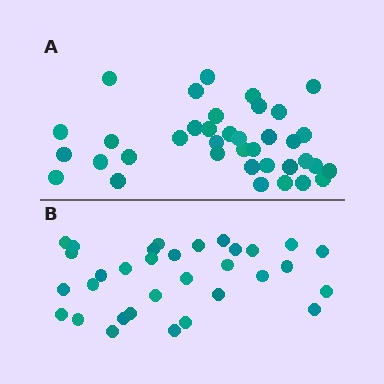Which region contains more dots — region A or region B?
Region A (the top region) has more dots.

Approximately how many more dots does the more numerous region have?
Region A has about 5 more dots than region B.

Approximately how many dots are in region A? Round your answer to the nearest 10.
About 40 dots. (The exact count is 37, which rounds to 40.)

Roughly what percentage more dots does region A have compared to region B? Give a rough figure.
About 15% more.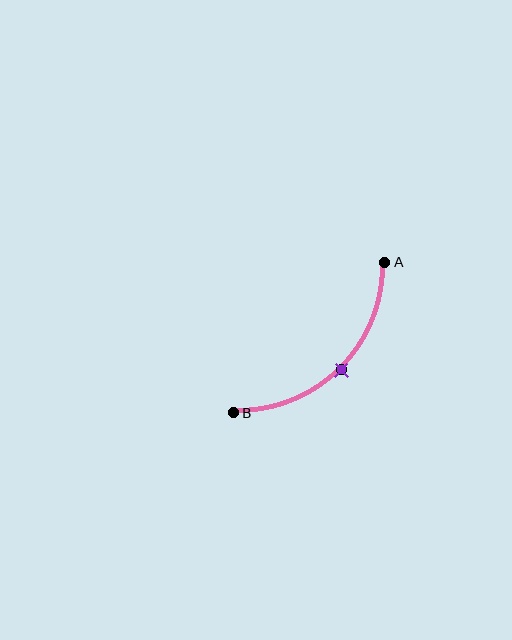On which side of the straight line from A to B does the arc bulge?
The arc bulges below and to the right of the straight line connecting A and B.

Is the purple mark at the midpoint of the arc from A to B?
Yes. The purple mark lies on the arc at equal arc-length from both A and B — it is the arc midpoint.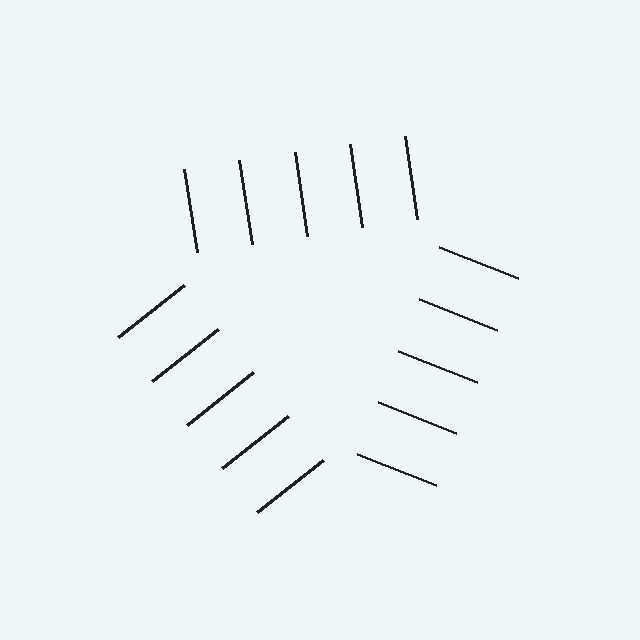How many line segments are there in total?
15 — 5 along each of the 3 edges.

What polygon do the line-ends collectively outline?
An illusory triangle — the line segments terminate on its edges but no continuous stroke is drawn.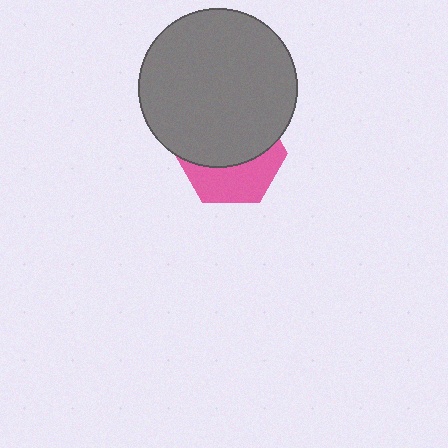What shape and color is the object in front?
The object in front is a gray circle.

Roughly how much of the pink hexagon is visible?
A small part of it is visible (roughly 42%).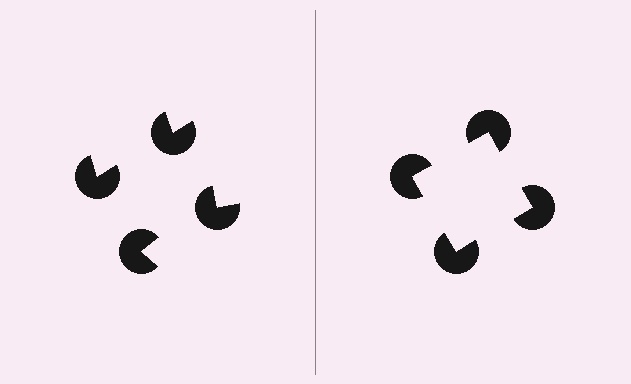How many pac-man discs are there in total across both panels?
8 — 4 on each side.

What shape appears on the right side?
An illusory square.